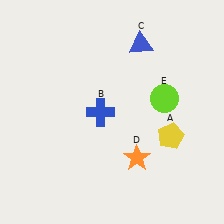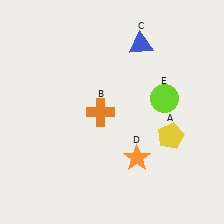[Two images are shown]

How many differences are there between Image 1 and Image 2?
There is 1 difference between the two images.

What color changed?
The cross (B) changed from blue in Image 1 to orange in Image 2.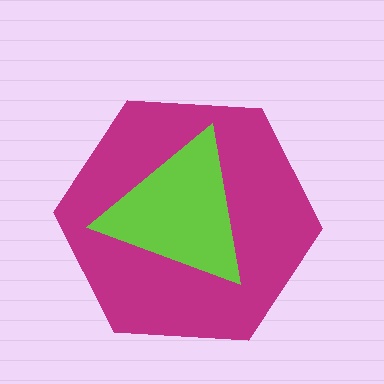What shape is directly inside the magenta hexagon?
The lime triangle.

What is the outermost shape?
The magenta hexagon.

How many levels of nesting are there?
2.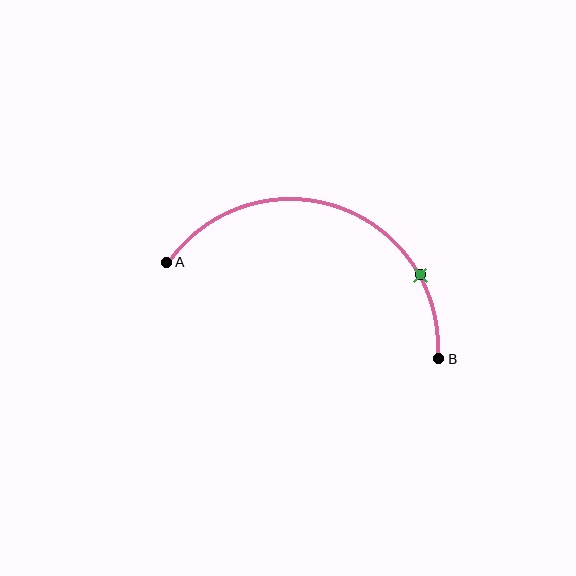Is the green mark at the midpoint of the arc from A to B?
No. The green mark lies on the arc but is closer to endpoint B. The arc midpoint would be at the point on the curve equidistant along the arc from both A and B.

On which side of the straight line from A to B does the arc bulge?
The arc bulges above the straight line connecting A and B.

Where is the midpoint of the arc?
The arc midpoint is the point on the curve farthest from the straight line joining A and B. It sits above that line.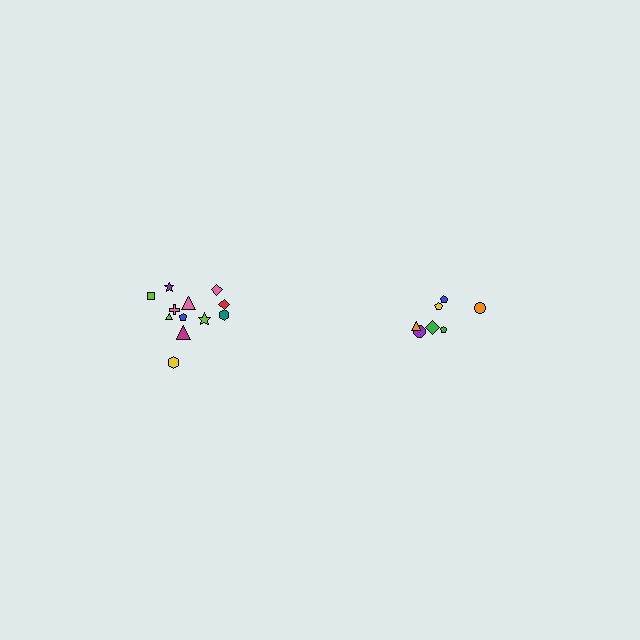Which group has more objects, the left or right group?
The left group.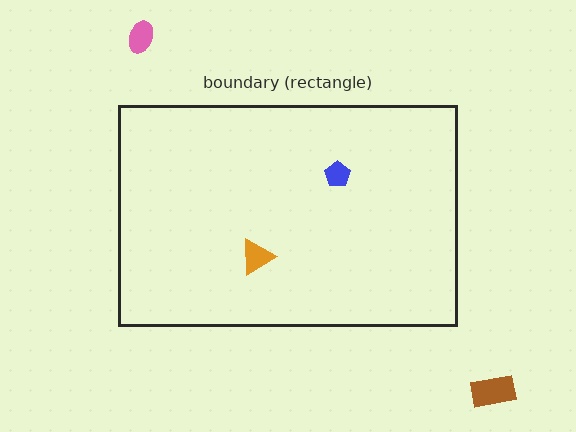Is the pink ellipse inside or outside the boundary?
Outside.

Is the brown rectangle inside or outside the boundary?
Outside.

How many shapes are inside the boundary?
2 inside, 2 outside.